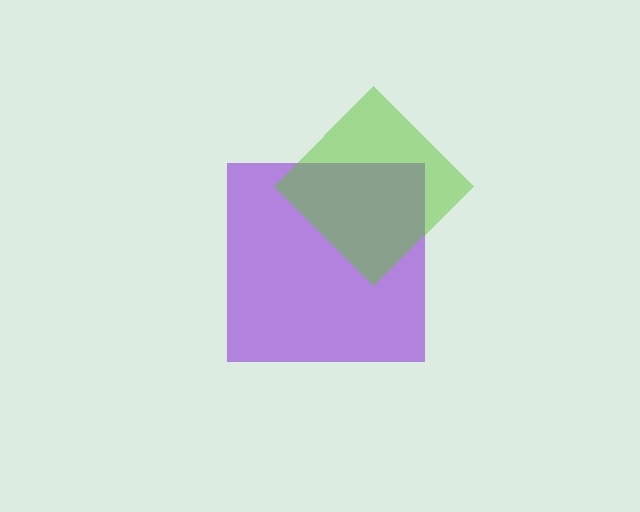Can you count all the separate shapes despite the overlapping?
Yes, there are 2 separate shapes.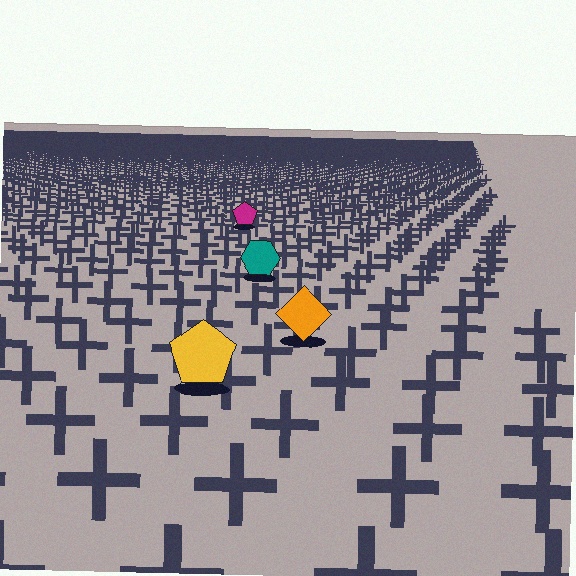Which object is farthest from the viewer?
The magenta pentagon is farthest from the viewer. It appears smaller and the ground texture around it is denser.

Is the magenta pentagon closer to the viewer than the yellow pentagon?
No. The yellow pentagon is closer — you can tell from the texture gradient: the ground texture is coarser near it.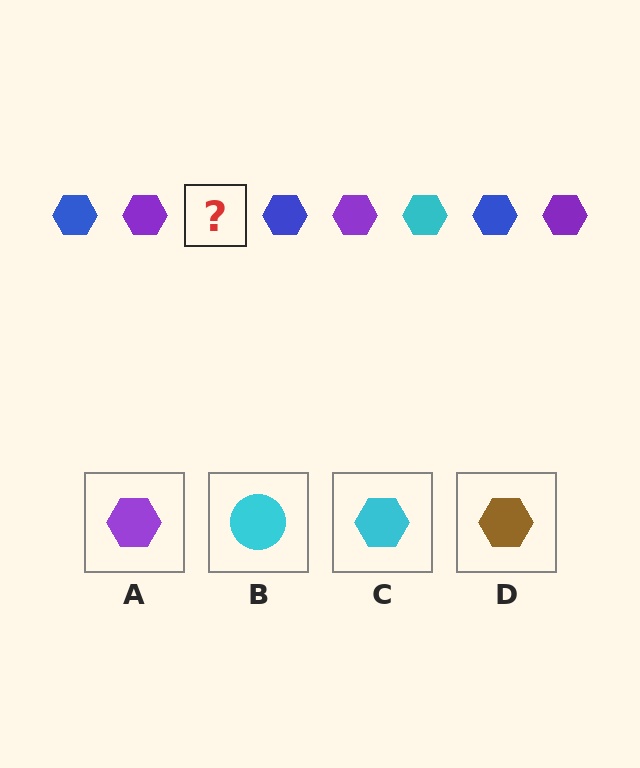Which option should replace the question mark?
Option C.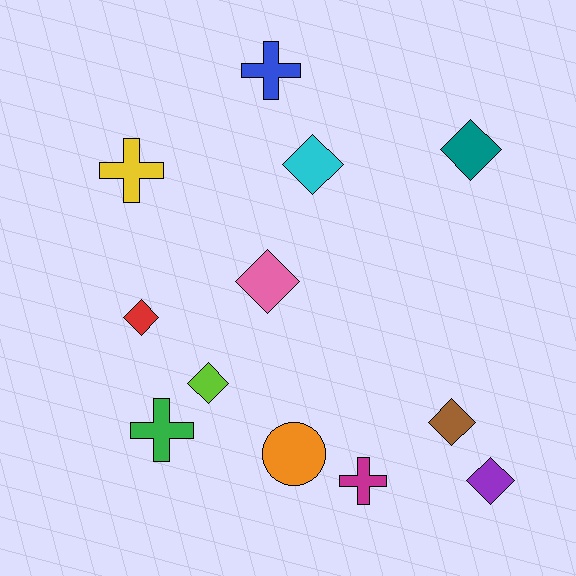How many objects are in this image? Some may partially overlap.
There are 12 objects.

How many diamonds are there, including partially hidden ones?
There are 7 diamonds.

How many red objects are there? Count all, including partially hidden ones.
There is 1 red object.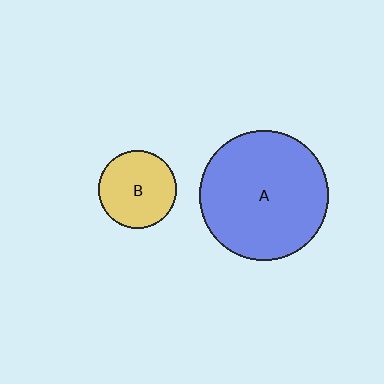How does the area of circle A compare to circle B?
Approximately 2.7 times.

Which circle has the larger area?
Circle A (blue).